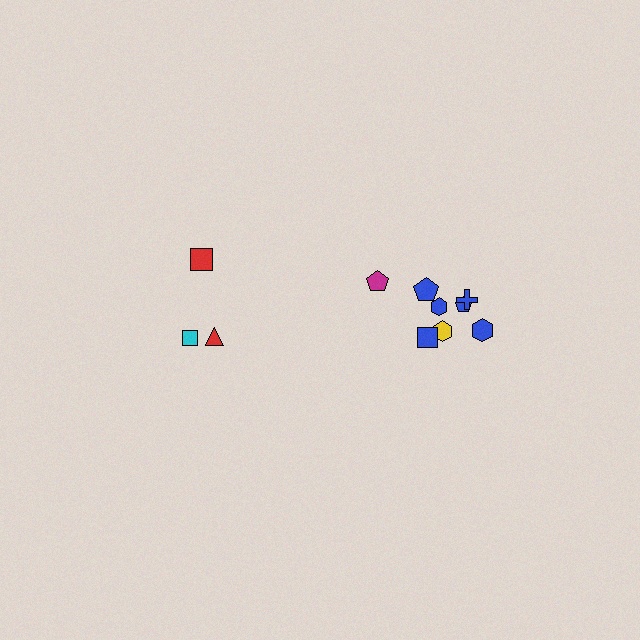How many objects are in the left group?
There are 3 objects.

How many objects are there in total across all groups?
There are 11 objects.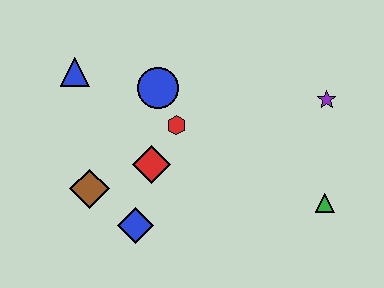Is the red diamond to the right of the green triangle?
No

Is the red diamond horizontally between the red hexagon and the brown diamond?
Yes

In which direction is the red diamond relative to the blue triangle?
The red diamond is below the blue triangle.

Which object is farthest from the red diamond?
The purple star is farthest from the red diamond.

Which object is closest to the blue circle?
The red hexagon is closest to the blue circle.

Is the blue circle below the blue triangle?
Yes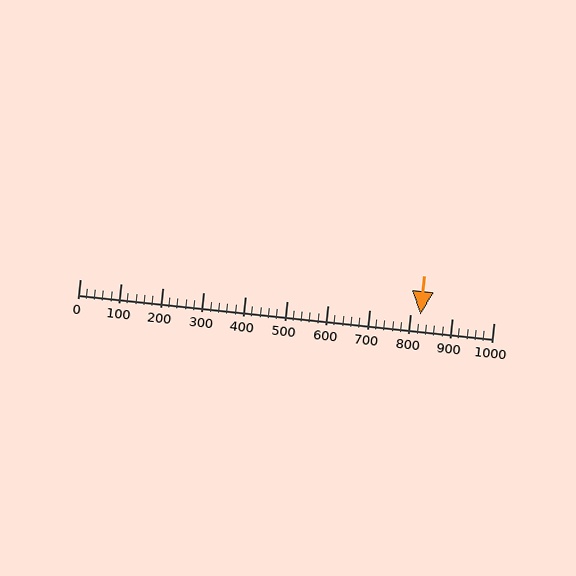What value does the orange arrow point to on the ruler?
The orange arrow points to approximately 822.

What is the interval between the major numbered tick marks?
The major tick marks are spaced 100 units apart.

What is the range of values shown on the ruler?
The ruler shows values from 0 to 1000.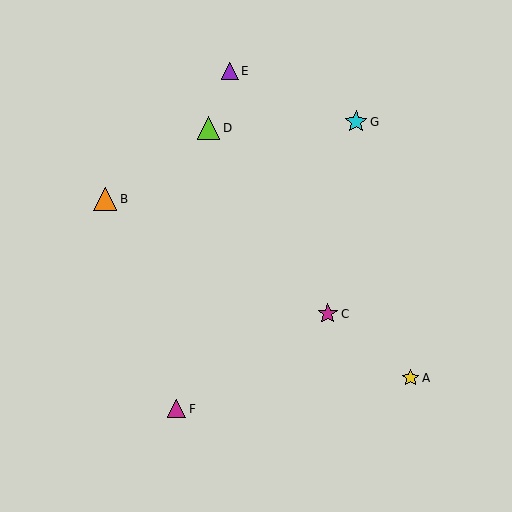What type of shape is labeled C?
Shape C is a magenta star.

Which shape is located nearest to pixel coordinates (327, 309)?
The magenta star (labeled C) at (328, 314) is nearest to that location.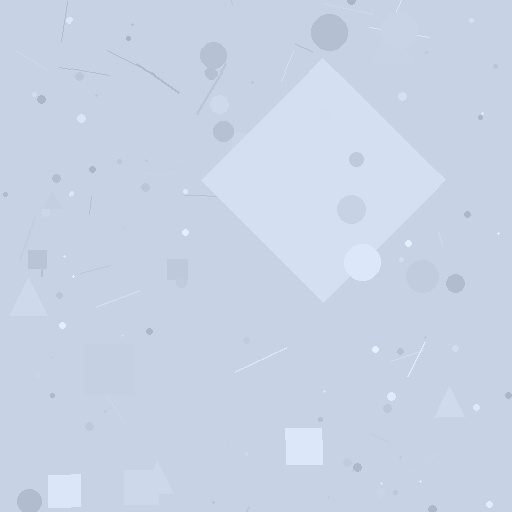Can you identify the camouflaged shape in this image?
The camouflaged shape is a diamond.